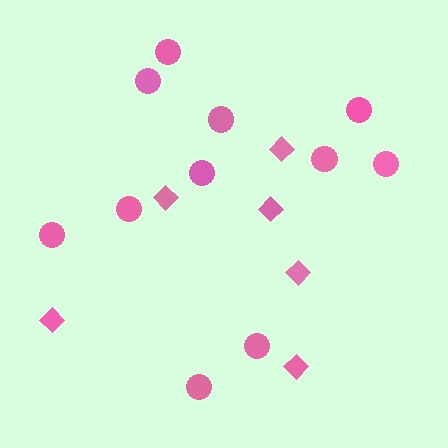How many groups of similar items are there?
There are 2 groups: one group of diamonds (6) and one group of circles (11).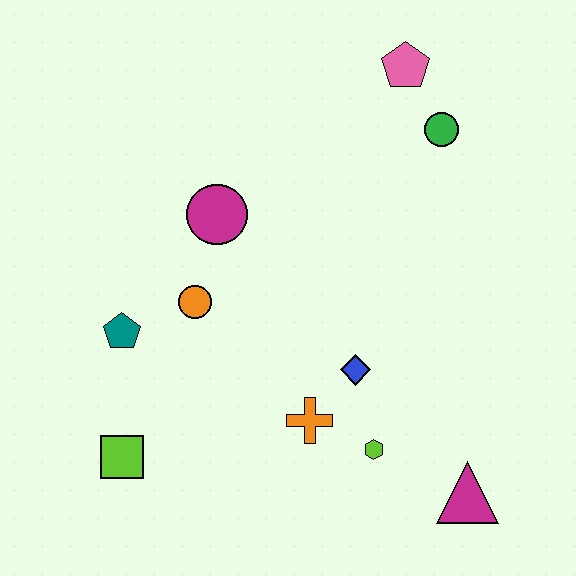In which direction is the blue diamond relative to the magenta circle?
The blue diamond is below the magenta circle.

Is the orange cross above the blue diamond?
No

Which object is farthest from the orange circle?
The magenta triangle is farthest from the orange circle.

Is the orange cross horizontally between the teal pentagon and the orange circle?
No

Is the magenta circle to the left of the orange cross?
Yes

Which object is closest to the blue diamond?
The orange cross is closest to the blue diamond.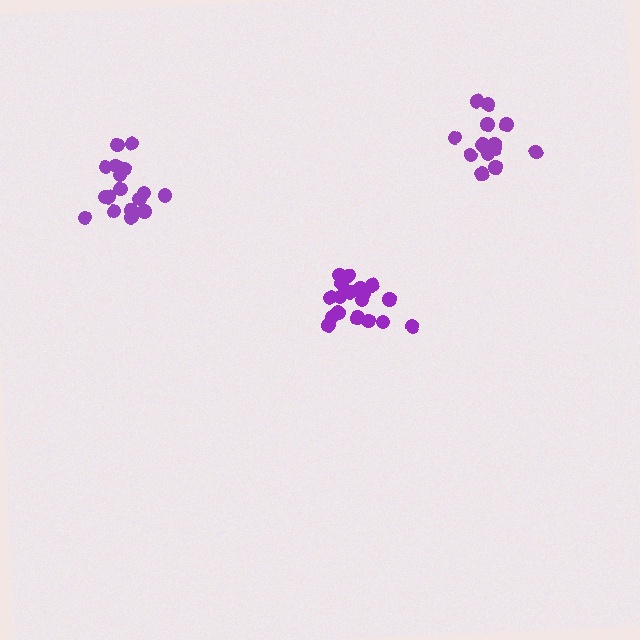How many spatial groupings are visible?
There are 3 spatial groupings.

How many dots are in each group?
Group 1: 18 dots, Group 2: 17 dots, Group 3: 14 dots (49 total).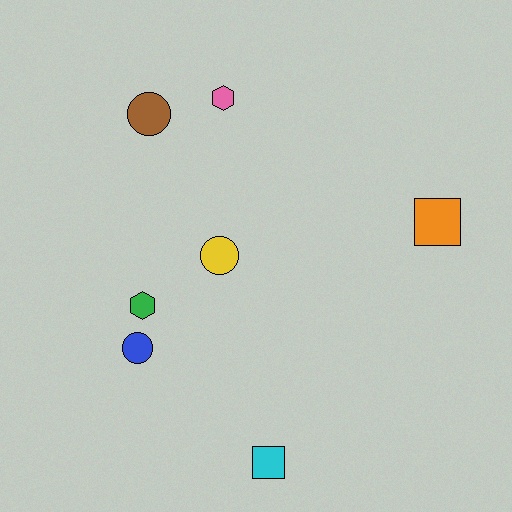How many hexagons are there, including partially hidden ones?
There are 2 hexagons.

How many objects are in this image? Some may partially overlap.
There are 7 objects.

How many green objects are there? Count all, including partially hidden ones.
There is 1 green object.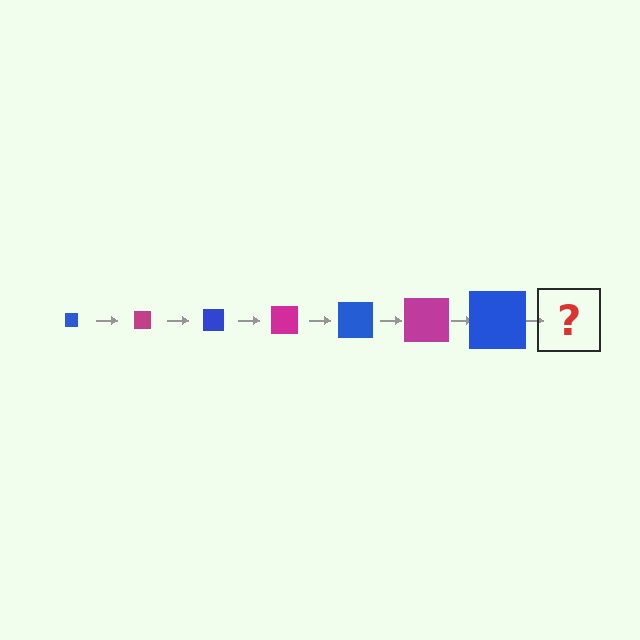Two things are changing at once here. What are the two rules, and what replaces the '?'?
The two rules are that the square grows larger each step and the color cycles through blue and magenta. The '?' should be a magenta square, larger than the previous one.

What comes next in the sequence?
The next element should be a magenta square, larger than the previous one.